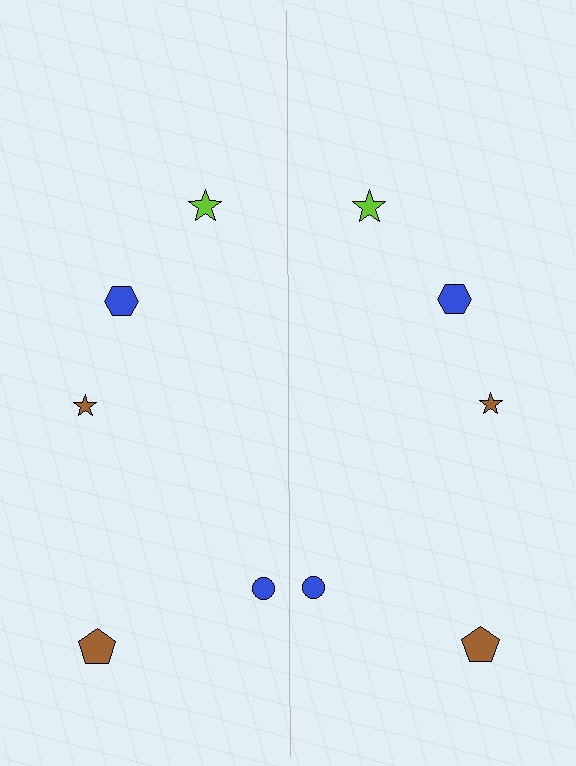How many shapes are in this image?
There are 10 shapes in this image.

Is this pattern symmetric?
Yes, this pattern has bilateral (reflection) symmetry.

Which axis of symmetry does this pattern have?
The pattern has a vertical axis of symmetry running through the center of the image.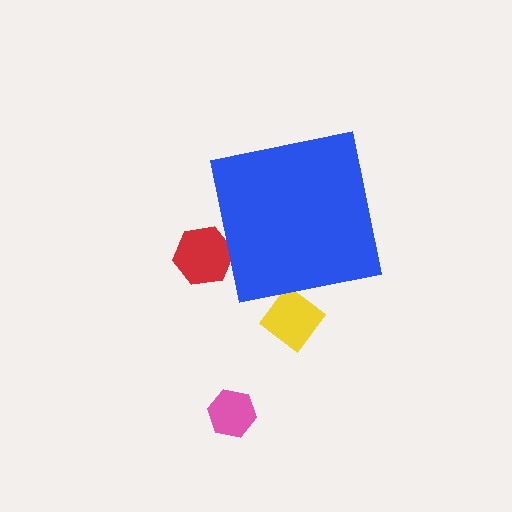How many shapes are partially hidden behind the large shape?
2 shapes are partially hidden.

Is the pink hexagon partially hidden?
No, the pink hexagon is fully visible.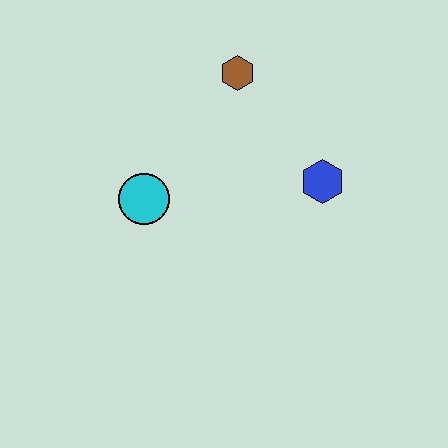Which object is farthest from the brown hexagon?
The cyan circle is farthest from the brown hexagon.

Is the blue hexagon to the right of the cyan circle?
Yes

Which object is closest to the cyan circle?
The brown hexagon is closest to the cyan circle.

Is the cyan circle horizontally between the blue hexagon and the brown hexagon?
No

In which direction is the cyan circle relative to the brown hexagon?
The cyan circle is below the brown hexagon.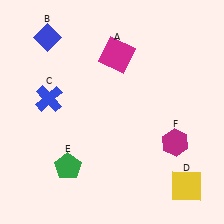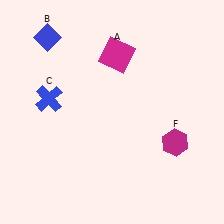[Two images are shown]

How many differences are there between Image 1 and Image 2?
There are 2 differences between the two images.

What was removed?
The yellow square (D), the green pentagon (E) were removed in Image 2.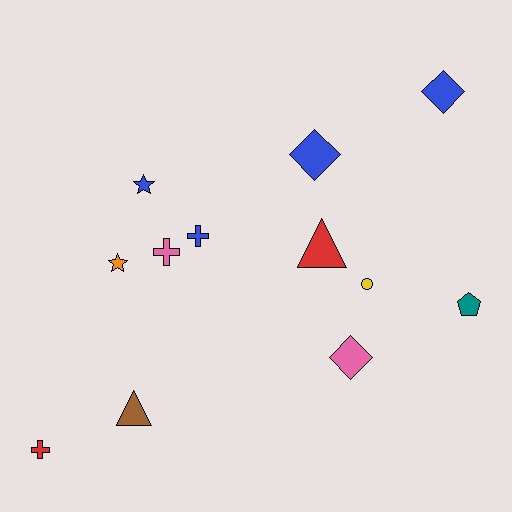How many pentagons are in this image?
There is 1 pentagon.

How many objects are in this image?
There are 12 objects.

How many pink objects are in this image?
There are 2 pink objects.